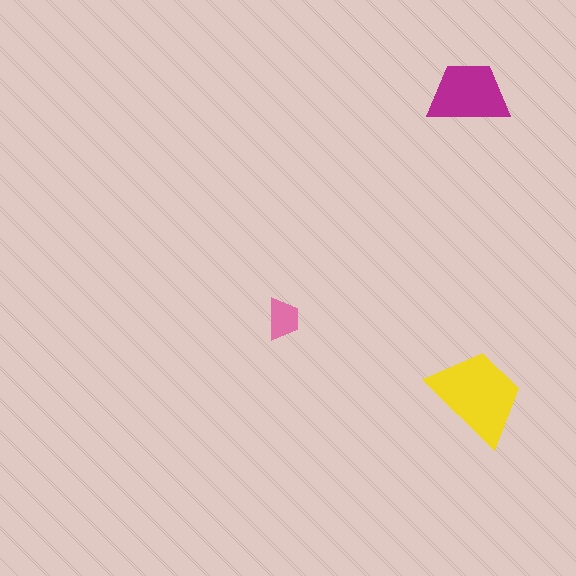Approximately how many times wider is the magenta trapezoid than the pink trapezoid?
About 2 times wider.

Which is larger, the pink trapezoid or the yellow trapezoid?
The yellow one.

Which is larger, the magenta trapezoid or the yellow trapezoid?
The yellow one.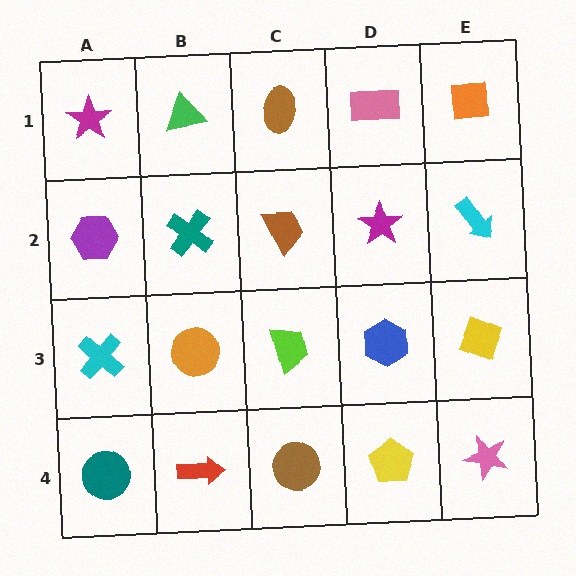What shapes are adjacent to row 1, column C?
A brown trapezoid (row 2, column C), a green triangle (row 1, column B), a pink rectangle (row 1, column D).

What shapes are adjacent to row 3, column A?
A purple hexagon (row 2, column A), a teal circle (row 4, column A), an orange circle (row 3, column B).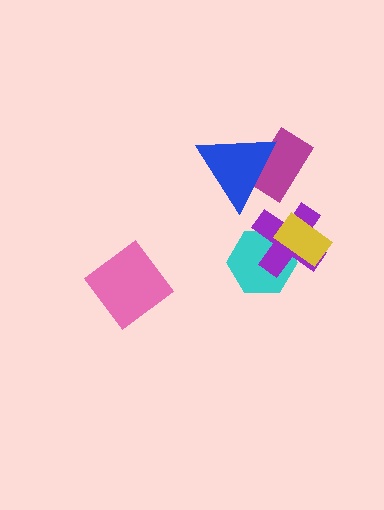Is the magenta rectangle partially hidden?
Yes, it is partially covered by another shape.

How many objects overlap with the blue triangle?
1 object overlaps with the blue triangle.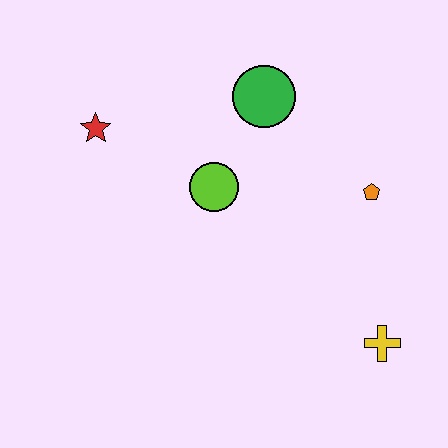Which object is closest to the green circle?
The lime circle is closest to the green circle.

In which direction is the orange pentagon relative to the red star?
The orange pentagon is to the right of the red star.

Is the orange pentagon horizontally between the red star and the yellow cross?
Yes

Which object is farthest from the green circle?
The yellow cross is farthest from the green circle.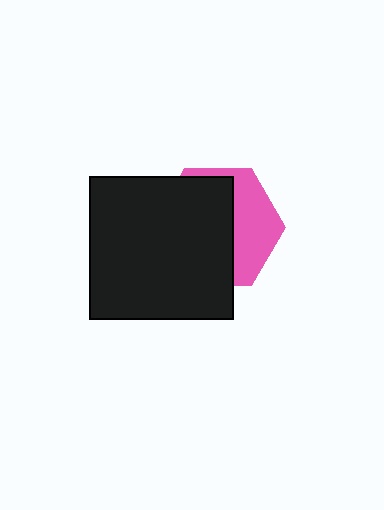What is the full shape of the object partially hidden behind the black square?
The partially hidden object is a pink hexagon.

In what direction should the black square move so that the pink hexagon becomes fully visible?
The black square should move left. That is the shortest direction to clear the overlap and leave the pink hexagon fully visible.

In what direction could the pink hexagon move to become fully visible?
The pink hexagon could move right. That would shift it out from behind the black square entirely.